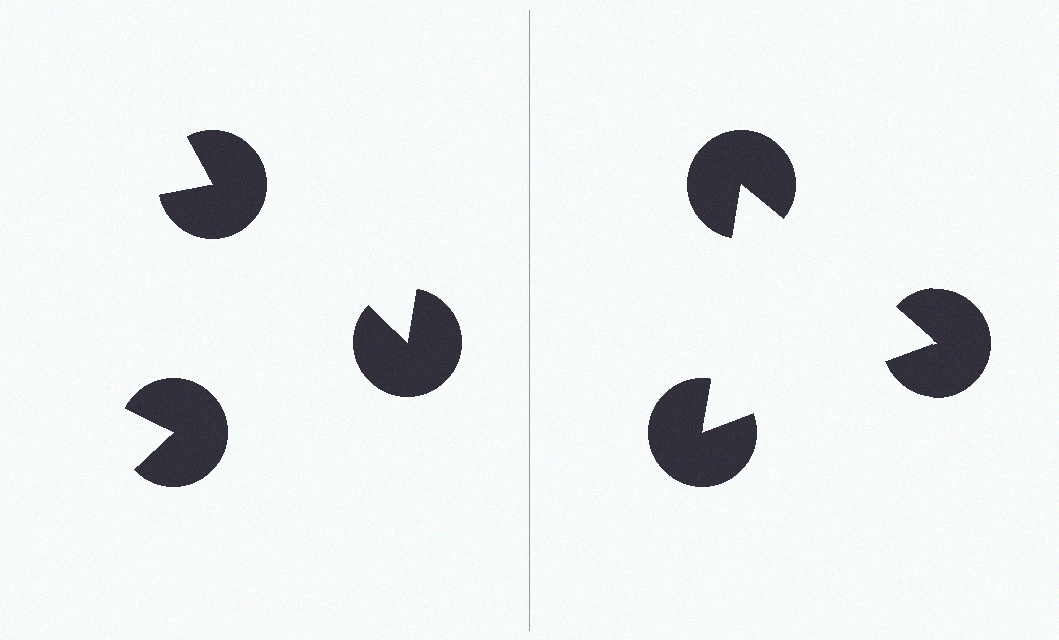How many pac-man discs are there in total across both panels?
6 — 3 on each side.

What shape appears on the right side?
An illusory triangle.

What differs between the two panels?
The pac-man discs are positioned identically on both sides; only the wedge orientations differ. On the right they align to a triangle; on the left they are misaligned.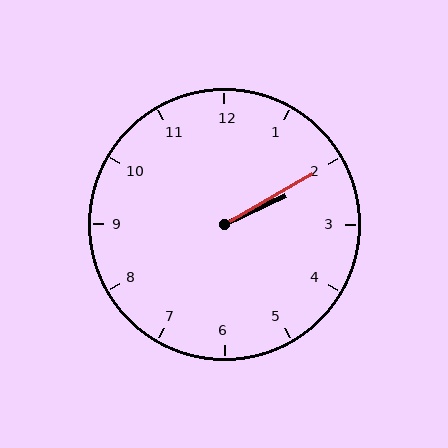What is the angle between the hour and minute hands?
Approximately 5 degrees.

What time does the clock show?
2:10.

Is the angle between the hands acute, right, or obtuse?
It is acute.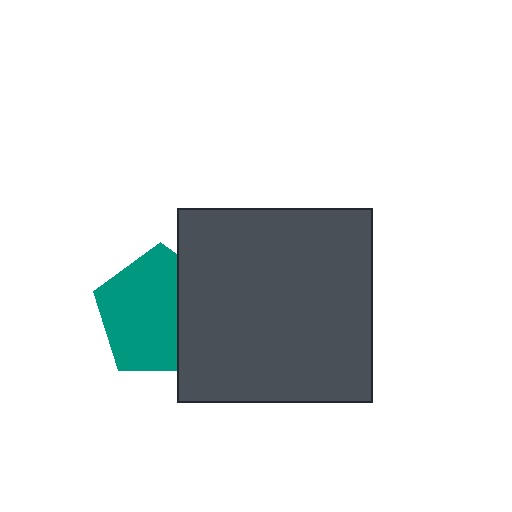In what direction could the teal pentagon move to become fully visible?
The teal pentagon could move left. That would shift it out from behind the dark gray square entirely.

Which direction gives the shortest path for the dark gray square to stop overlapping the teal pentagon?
Moving right gives the shortest separation.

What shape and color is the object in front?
The object in front is a dark gray square.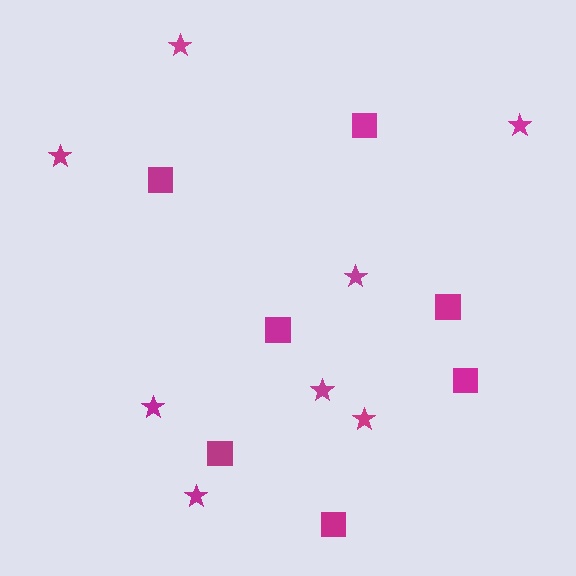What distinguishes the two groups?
There are 2 groups: one group of squares (7) and one group of stars (8).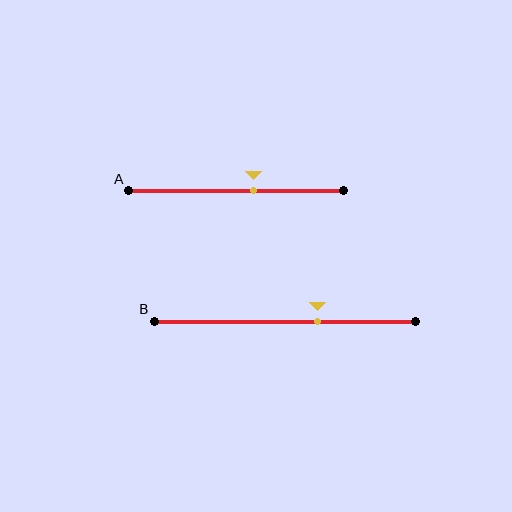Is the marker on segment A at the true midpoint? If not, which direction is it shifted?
No, the marker on segment A is shifted to the right by about 8% of the segment length.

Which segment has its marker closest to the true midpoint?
Segment A has its marker closest to the true midpoint.